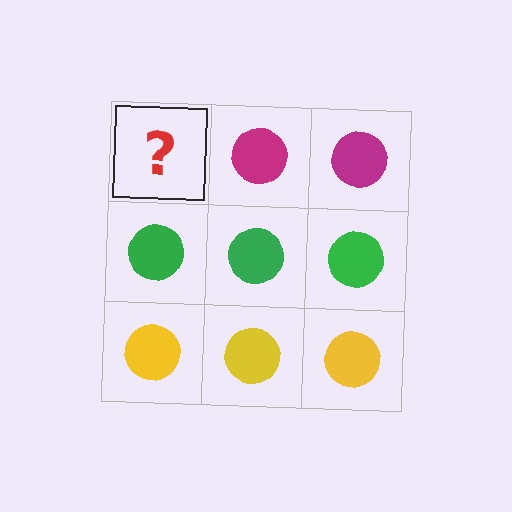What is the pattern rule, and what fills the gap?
The rule is that each row has a consistent color. The gap should be filled with a magenta circle.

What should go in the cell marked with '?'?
The missing cell should contain a magenta circle.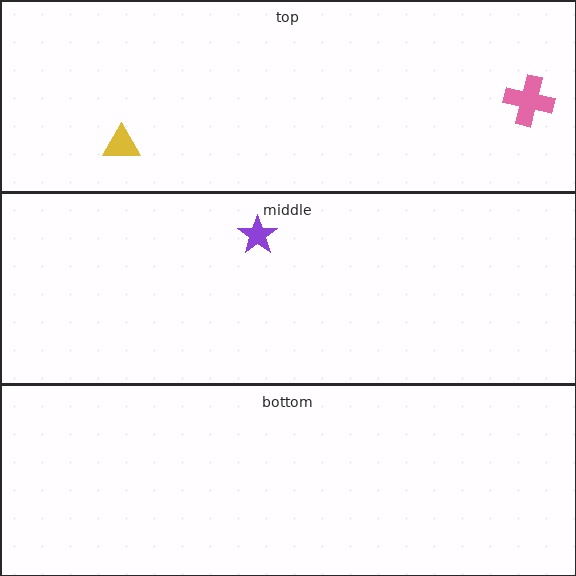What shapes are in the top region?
The yellow triangle, the pink cross.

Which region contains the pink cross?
The top region.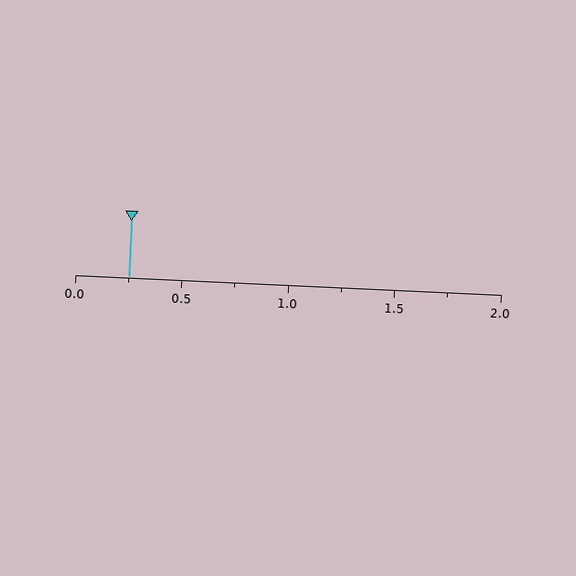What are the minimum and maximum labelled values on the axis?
The axis runs from 0.0 to 2.0.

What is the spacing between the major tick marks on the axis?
The major ticks are spaced 0.5 apart.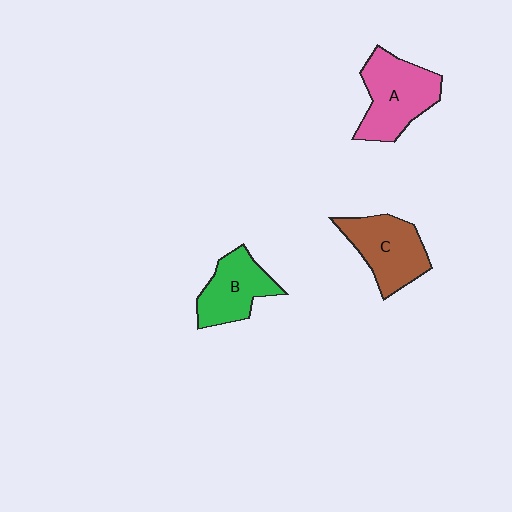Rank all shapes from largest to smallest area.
From largest to smallest: A (pink), C (brown), B (green).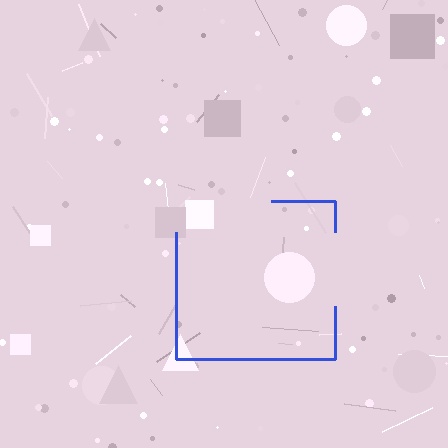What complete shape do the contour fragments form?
The contour fragments form a square.